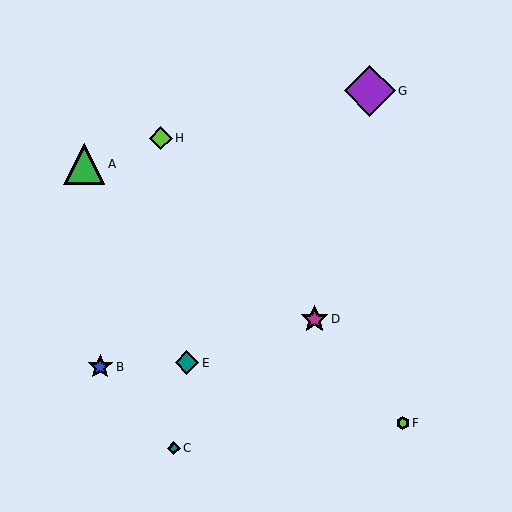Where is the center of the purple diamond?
The center of the purple diamond is at (370, 91).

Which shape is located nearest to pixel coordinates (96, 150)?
The green triangle (labeled A) at (84, 164) is nearest to that location.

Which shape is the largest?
The purple diamond (labeled G) is the largest.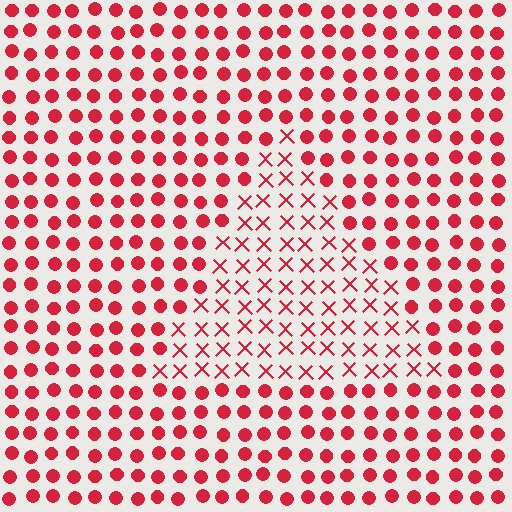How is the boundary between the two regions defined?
The boundary is defined by a change in element shape: X marks inside vs. circles outside. All elements share the same color and spacing.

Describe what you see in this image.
The image is filled with small red elements arranged in a uniform grid. A triangle-shaped region contains X marks, while the surrounding area contains circles. The boundary is defined purely by the change in element shape.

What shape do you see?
I see a triangle.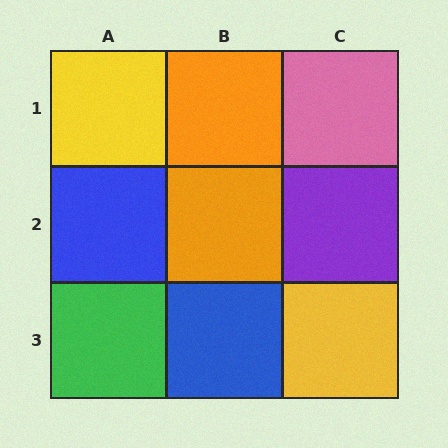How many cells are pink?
1 cell is pink.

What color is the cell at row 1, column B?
Orange.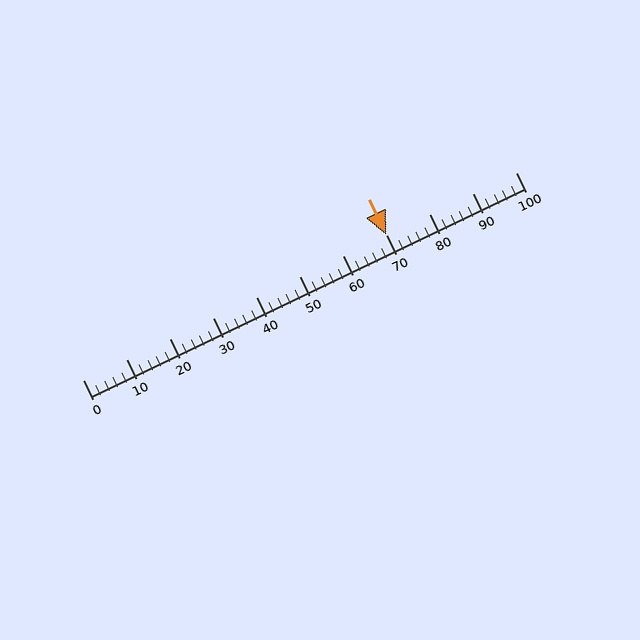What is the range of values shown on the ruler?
The ruler shows values from 0 to 100.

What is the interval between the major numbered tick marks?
The major tick marks are spaced 10 units apart.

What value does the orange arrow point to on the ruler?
The orange arrow points to approximately 70.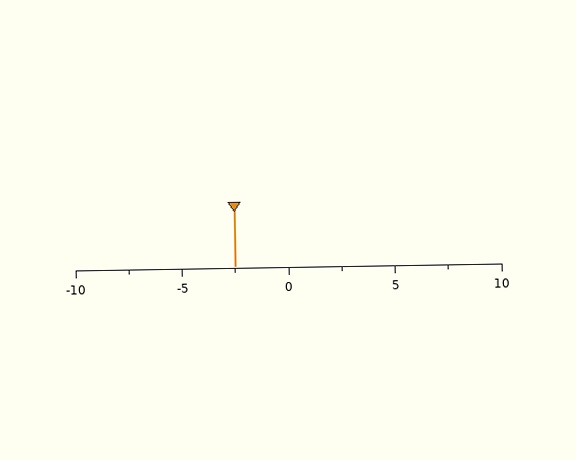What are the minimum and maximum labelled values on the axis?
The axis runs from -10 to 10.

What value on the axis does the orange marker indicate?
The marker indicates approximately -2.5.